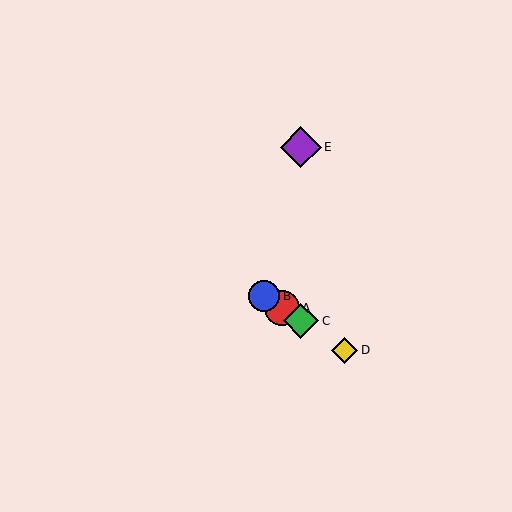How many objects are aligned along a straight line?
4 objects (A, B, C, D) are aligned along a straight line.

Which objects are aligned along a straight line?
Objects A, B, C, D are aligned along a straight line.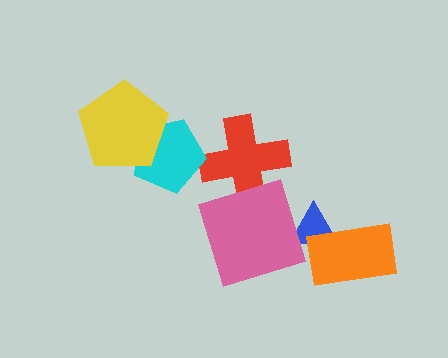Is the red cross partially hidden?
Yes, it is partially covered by another shape.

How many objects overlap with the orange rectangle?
1 object overlaps with the orange rectangle.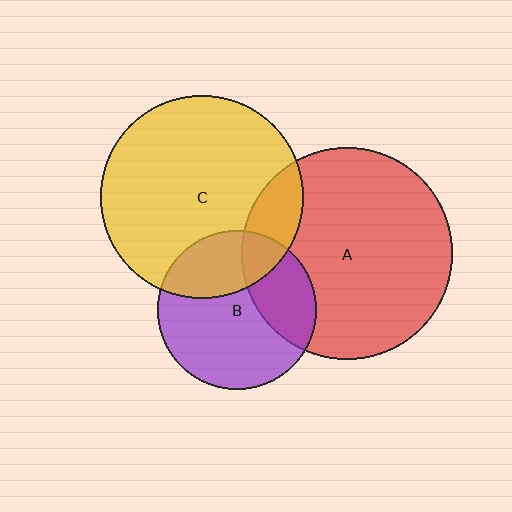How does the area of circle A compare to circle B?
Approximately 1.8 times.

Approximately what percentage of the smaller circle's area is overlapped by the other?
Approximately 30%.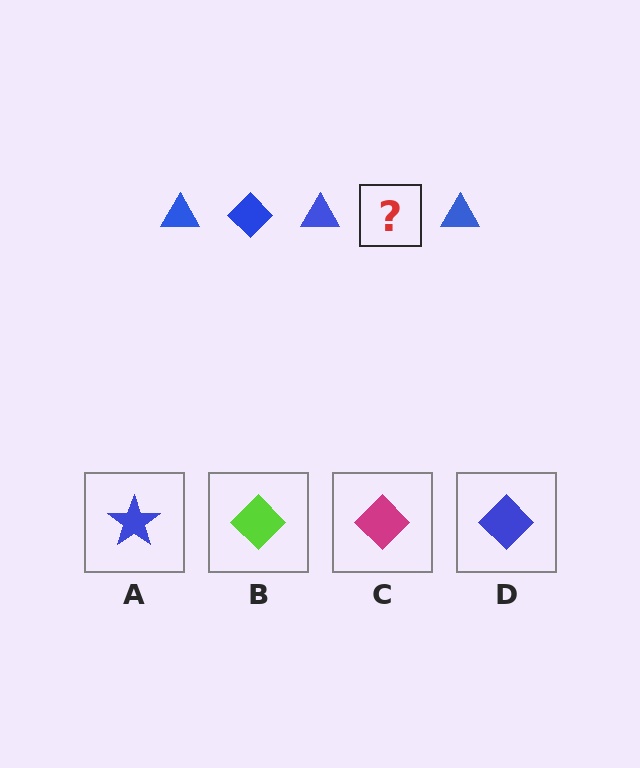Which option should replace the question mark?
Option D.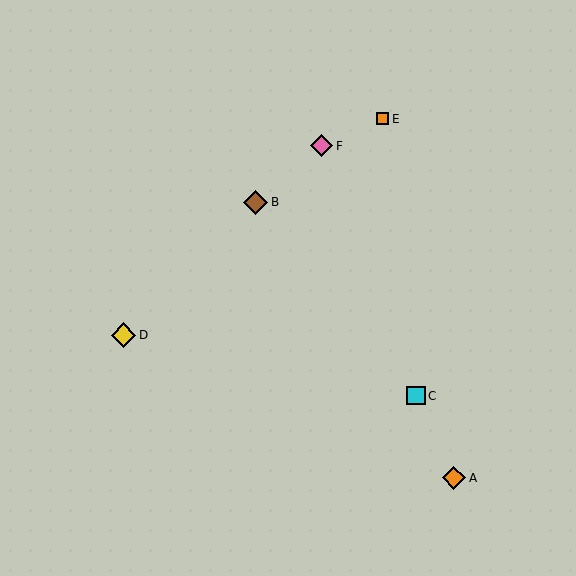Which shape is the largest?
The brown diamond (labeled B) is the largest.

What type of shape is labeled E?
Shape E is an orange square.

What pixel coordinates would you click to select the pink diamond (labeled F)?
Click at (322, 146) to select the pink diamond F.